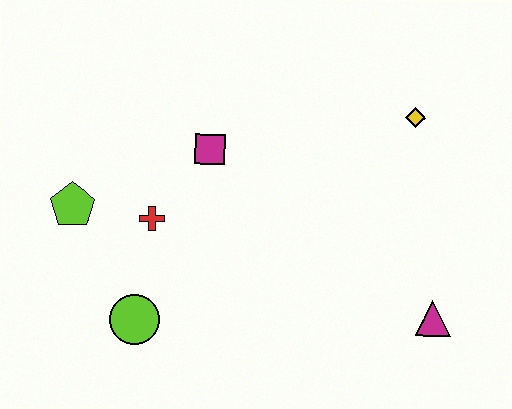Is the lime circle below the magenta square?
Yes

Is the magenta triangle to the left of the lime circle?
No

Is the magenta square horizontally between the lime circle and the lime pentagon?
No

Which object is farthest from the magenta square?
The magenta triangle is farthest from the magenta square.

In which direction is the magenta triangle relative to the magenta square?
The magenta triangle is to the right of the magenta square.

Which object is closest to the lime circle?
The red cross is closest to the lime circle.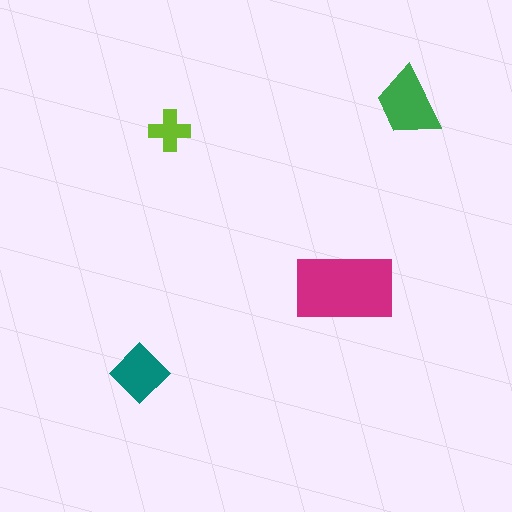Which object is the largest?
The magenta rectangle.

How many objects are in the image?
There are 4 objects in the image.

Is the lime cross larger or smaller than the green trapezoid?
Smaller.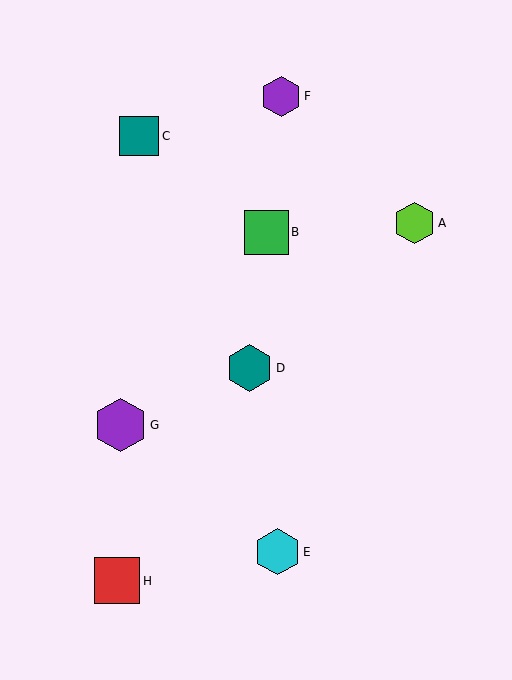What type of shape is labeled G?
Shape G is a purple hexagon.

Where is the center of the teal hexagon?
The center of the teal hexagon is at (250, 368).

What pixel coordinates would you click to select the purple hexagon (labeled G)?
Click at (121, 425) to select the purple hexagon G.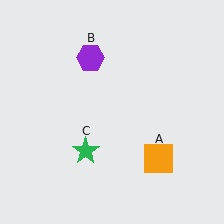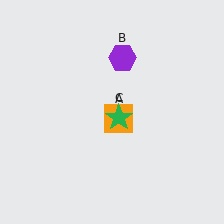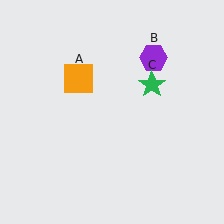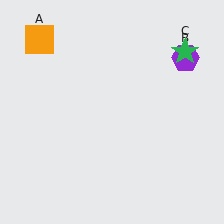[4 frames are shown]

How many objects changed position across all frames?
3 objects changed position: orange square (object A), purple hexagon (object B), green star (object C).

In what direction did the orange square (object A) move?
The orange square (object A) moved up and to the left.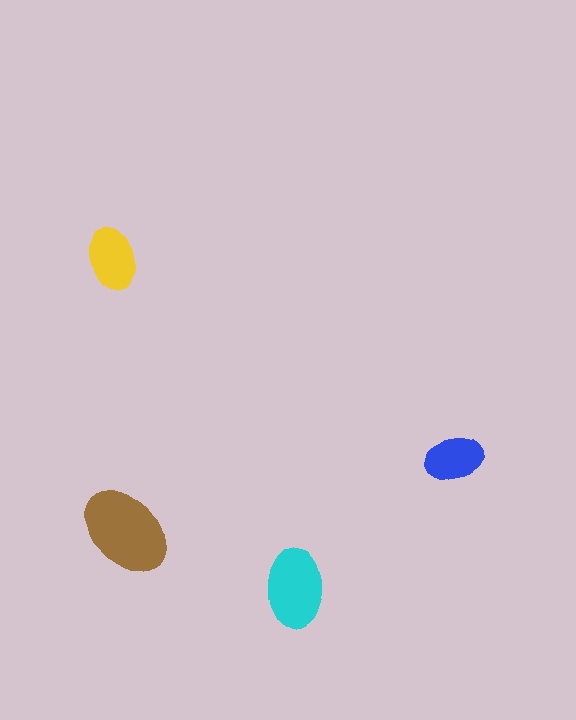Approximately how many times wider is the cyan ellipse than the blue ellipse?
About 1.5 times wider.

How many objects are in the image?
There are 4 objects in the image.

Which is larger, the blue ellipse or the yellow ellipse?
The yellow one.